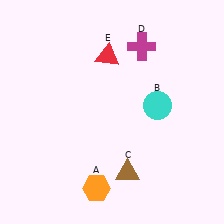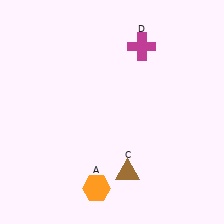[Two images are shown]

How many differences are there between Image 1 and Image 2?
There are 2 differences between the two images.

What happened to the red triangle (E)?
The red triangle (E) was removed in Image 2. It was in the top-left area of Image 1.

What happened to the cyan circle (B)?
The cyan circle (B) was removed in Image 2. It was in the top-right area of Image 1.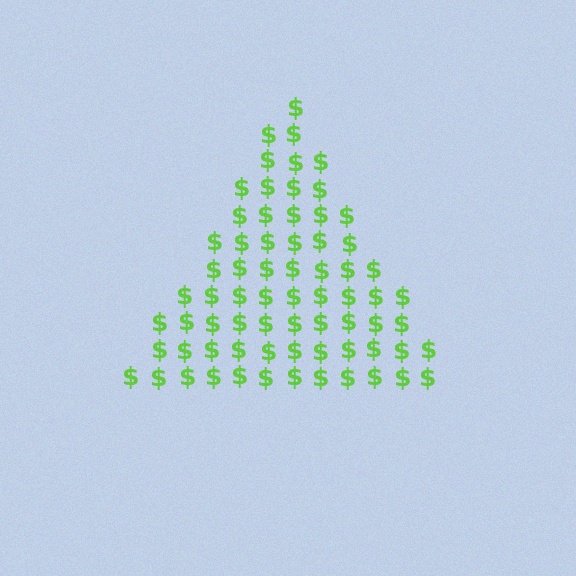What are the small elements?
The small elements are dollar signs.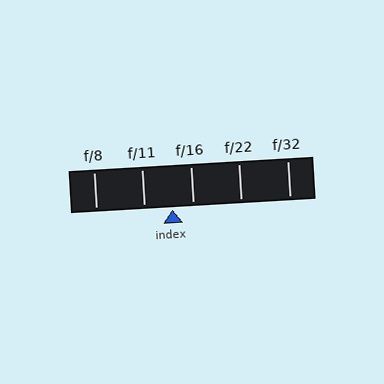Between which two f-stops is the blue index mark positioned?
The index mark is between f/11 and f/16.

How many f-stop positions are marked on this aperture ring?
There are 5 f-stop positions marked.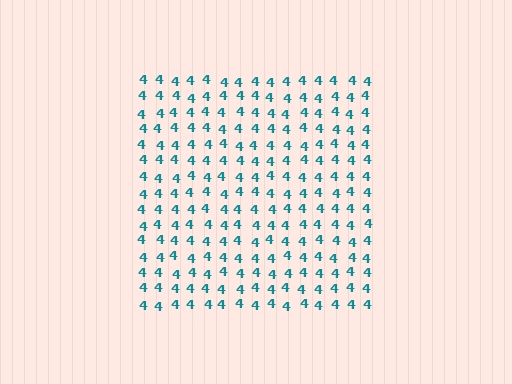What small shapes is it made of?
It is made of small digit 4's.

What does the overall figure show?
The overall figure shows a square.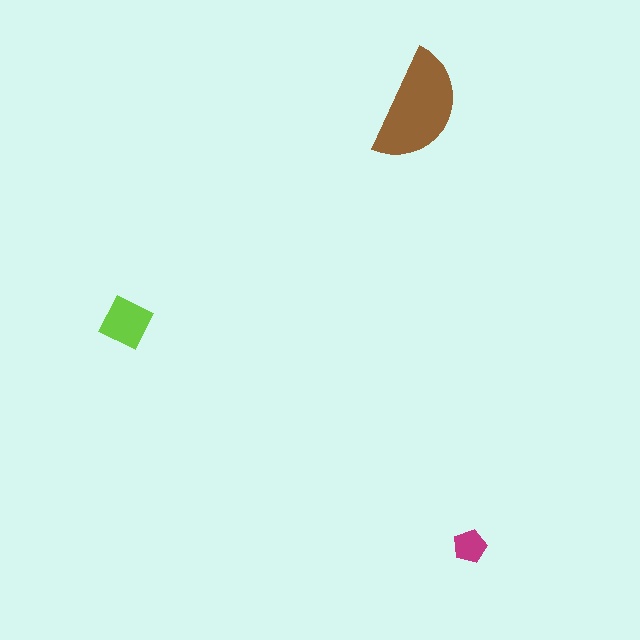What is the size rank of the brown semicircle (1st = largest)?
1st.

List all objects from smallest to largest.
The magenta pentagon, the lime diamond, the brown semicircle.